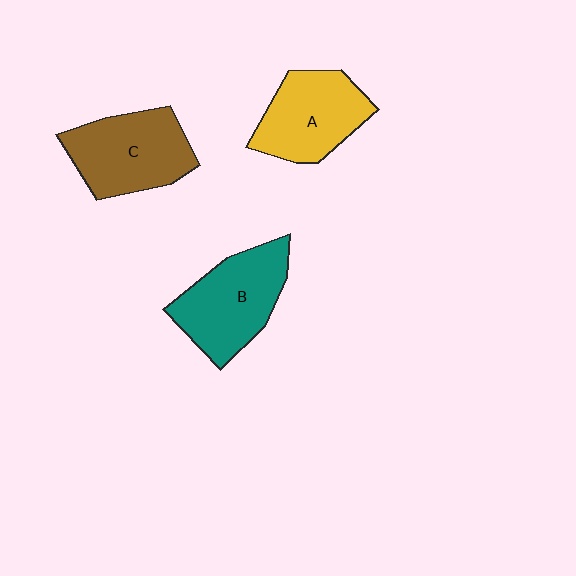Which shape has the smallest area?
Shape A (yellow).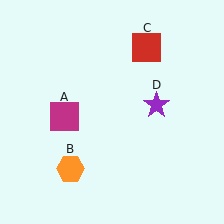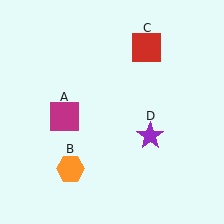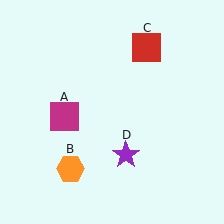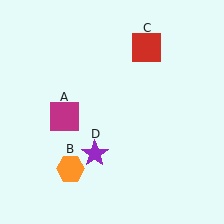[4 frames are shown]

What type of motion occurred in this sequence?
The purple star (object D) rotated clockwise around the center of the scene.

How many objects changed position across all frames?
1 object changed position: purple star (object D).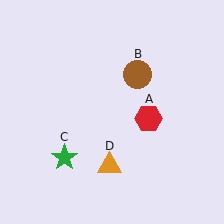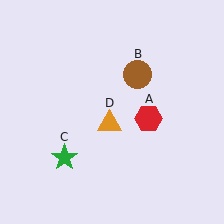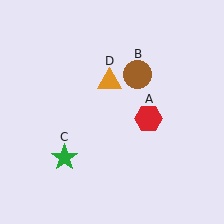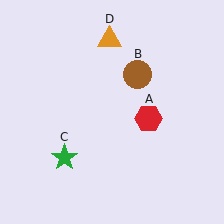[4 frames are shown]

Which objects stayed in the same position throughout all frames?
Red hexagon (object A) and brown circle (object B) and green star (object C) remained stationary.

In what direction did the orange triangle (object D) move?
The orange triangle (object D) moved up.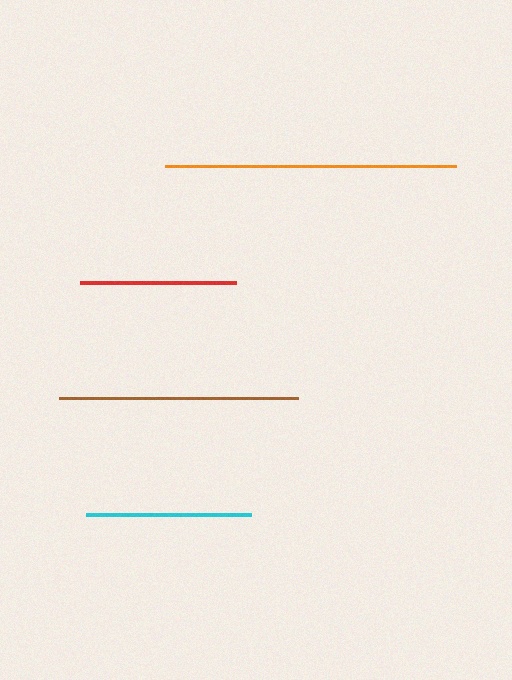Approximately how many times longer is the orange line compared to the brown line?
The orange line is approximately 1.2 times the length of the brown line.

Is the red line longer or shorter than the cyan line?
The cyan line is longer than the red line.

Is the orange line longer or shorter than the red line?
The orange line is longer than the red line.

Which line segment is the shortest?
The red line is the shortest at approximately 155 pixels.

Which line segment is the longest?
The orange line is the longest at approximately 290 pixels.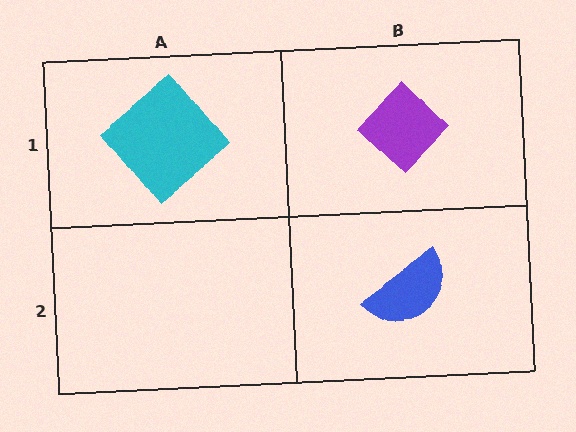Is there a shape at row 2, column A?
No, that cell is empty.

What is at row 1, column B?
A purple diamond.